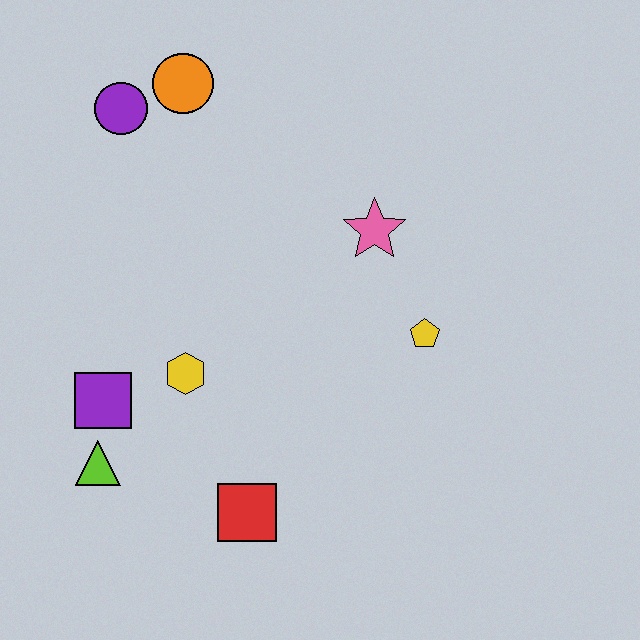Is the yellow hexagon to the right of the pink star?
No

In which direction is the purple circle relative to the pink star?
The purple circle is to the left of the pink star.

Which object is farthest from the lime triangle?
The orange circle is farthest from the lime triangle.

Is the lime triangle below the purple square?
Yes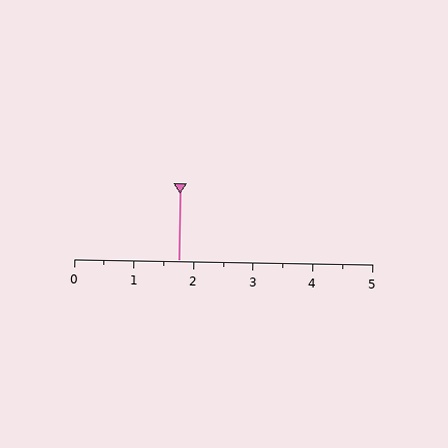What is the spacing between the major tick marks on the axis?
The major ticks are spaced 1 apart.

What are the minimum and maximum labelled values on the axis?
The axis runs from 0 to 5.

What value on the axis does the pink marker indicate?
The marker indicates approximately 1.8.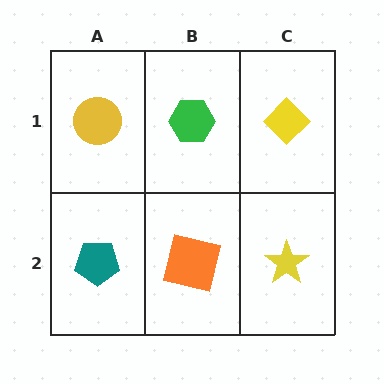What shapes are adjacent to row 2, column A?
A yellow circle (row 1, column A), an orange square (row 2, column B).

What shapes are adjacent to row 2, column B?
A green hexagon (row 1, column B), a teal pentagon (row 2, column A), a yellow star (row 2, column C).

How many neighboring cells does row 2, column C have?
2.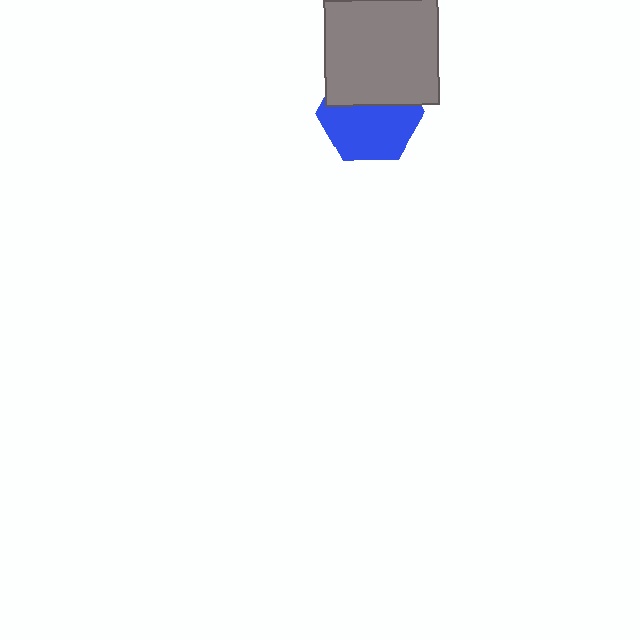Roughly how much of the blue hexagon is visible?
About half of it is visible (roughly 58%).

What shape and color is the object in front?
The object in front is a gray rectangle.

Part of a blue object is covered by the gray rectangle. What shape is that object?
It is a hexagon.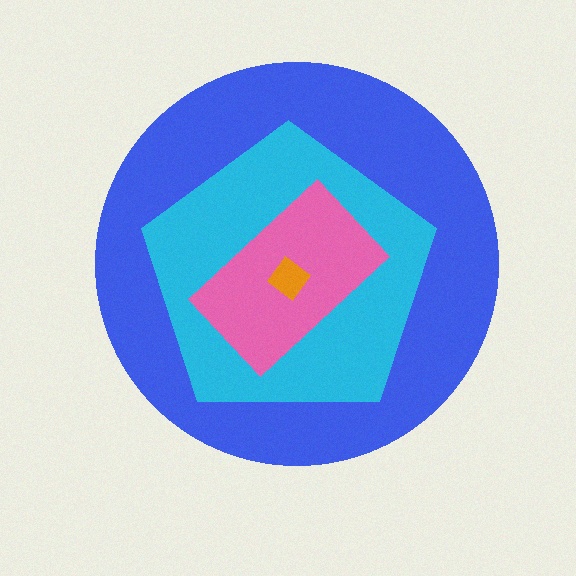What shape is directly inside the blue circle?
The cyan pentagon.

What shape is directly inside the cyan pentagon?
The pink rectangle.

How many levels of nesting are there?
4.